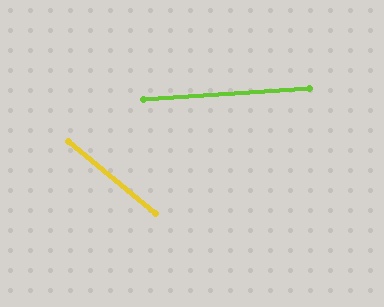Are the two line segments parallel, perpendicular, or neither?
Neither parallel nor perpendicular — they differ by about 43°.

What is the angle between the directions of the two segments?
Approximately 43 degrees.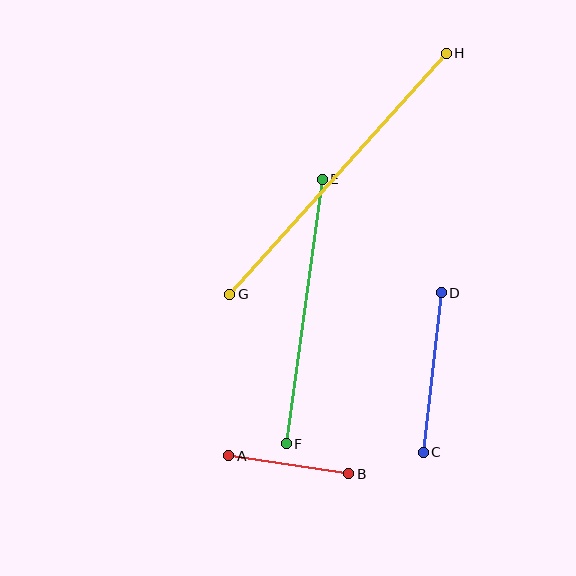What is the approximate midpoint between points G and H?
The midpoint is at approximately (338, 174) pixels.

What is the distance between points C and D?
The distance is approximately 160 pixels.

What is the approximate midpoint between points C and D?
The midpoint is at approximately (432, 373) pixels.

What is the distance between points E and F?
The distance is approximately 267 pixels.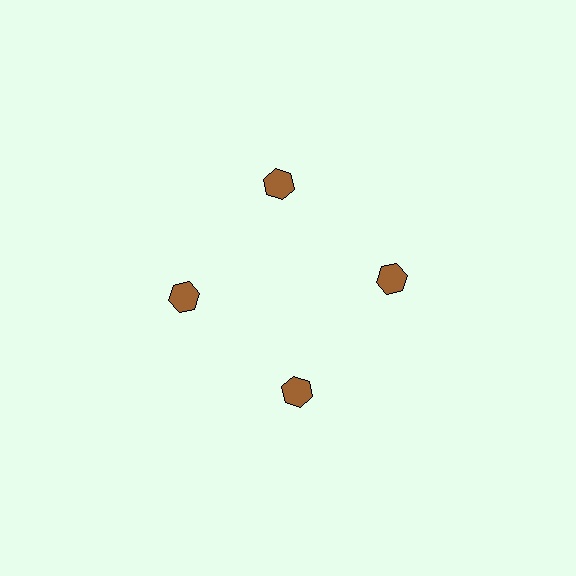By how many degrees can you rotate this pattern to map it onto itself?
The pattern maps onto itself every 90 degrees of rotation.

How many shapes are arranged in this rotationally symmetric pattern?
There are 4 shapes, arranged in 4 groups of 1.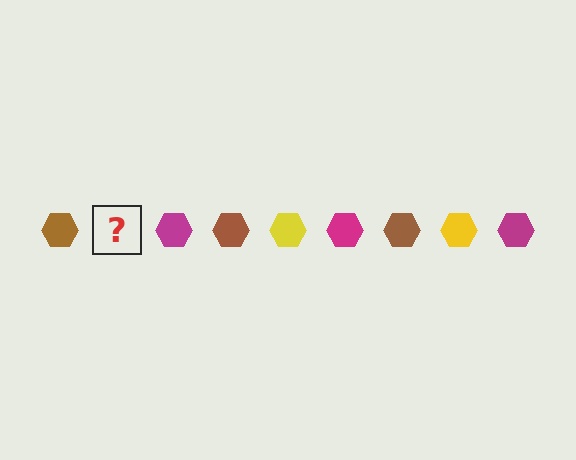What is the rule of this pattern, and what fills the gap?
The rule is that the pattern cycles through brown, yellow, magenta hexagons. The gap should be filled with a yellow hexagon.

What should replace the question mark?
The question mark should be replaced with a yellow hexagon.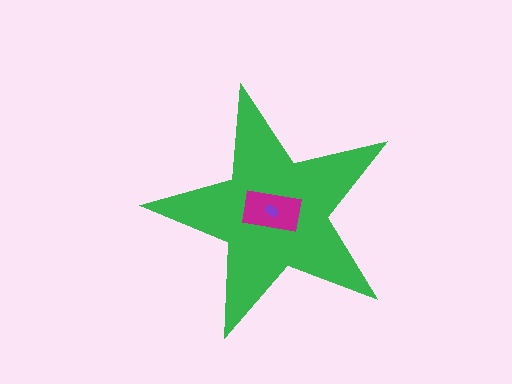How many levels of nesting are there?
3.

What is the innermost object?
The purple ellipse.